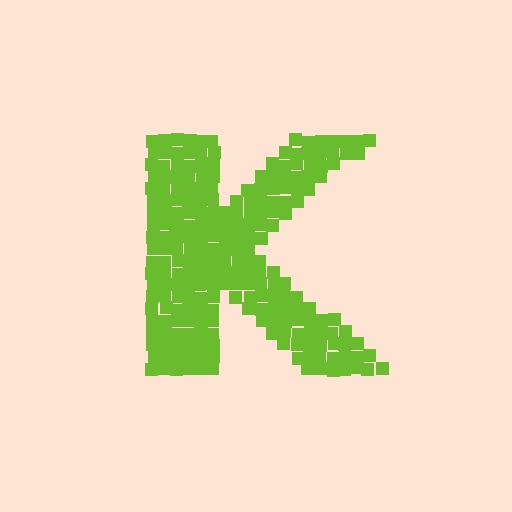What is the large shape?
The large shape is the letter K.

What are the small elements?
The small elements are squares.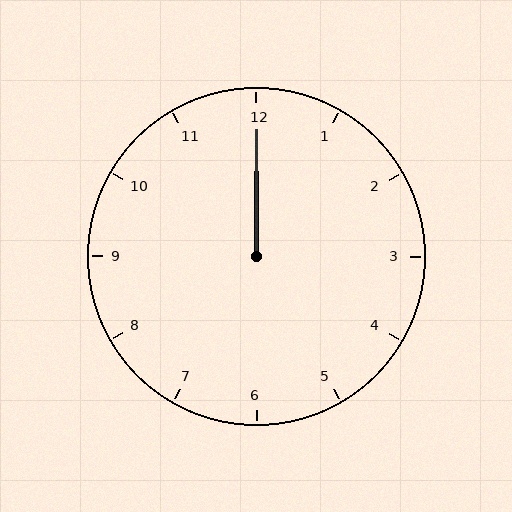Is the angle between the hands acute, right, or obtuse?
It is acute.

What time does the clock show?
12:00.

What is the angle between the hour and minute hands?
Approximately 0 degrees.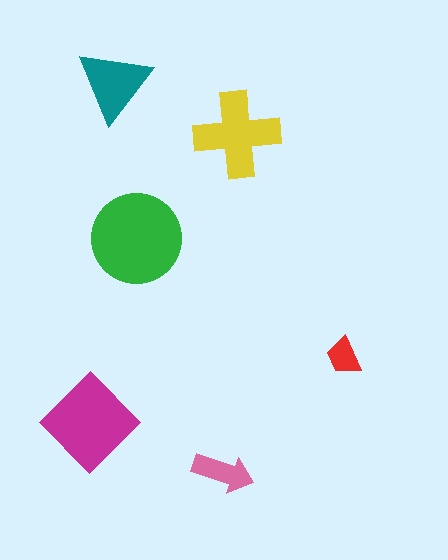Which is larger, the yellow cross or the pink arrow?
The yellow cross.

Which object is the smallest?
The red trapezoid.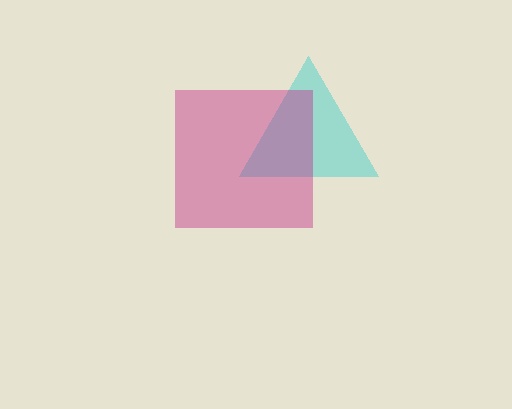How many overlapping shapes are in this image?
There are 2 overlapping shapes in the image.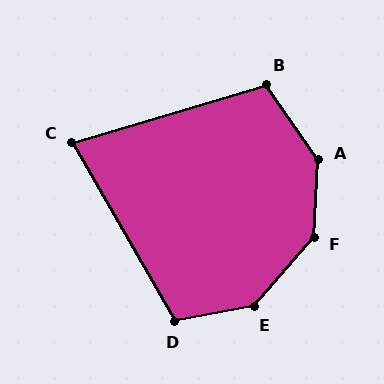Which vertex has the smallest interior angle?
C, at approximately 77 degrees.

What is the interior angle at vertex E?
Approximately 141 degrees (obtuse).